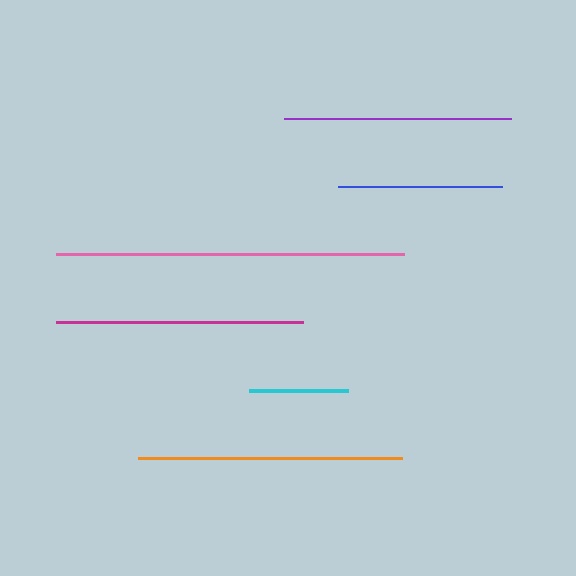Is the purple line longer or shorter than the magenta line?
The magenta line is longer than the purple line.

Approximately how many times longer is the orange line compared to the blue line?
The orange line is approximately 1.6 times the length of the blue line.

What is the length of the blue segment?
The blue segment is approximately 164 pixels long.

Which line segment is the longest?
The pink line is the longest at approximately 349 pixels.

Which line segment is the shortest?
The cyan line is the shortest at approximately 99 pixels.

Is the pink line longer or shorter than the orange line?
The pink line is longer than the orange line.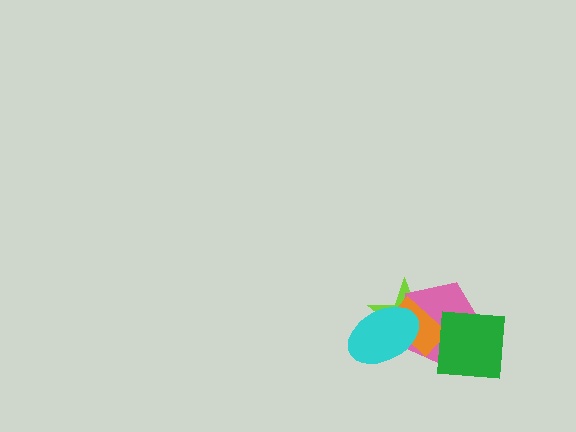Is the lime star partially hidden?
Yes, it is partially covered by another shape.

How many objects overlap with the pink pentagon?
4 objects overlap with the pink pentagon.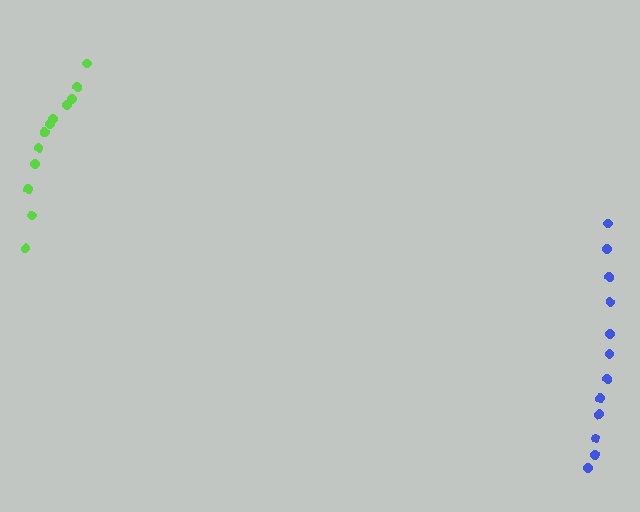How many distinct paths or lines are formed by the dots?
There are 2 distinct paths.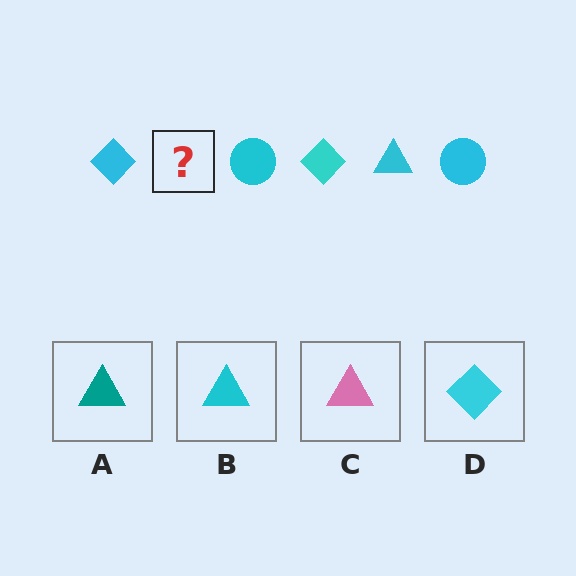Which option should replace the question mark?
Option B.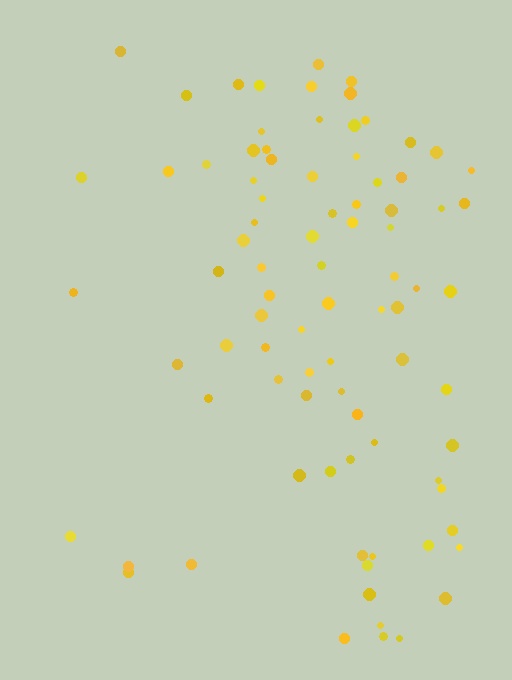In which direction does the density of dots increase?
From left to right, with the right side densest.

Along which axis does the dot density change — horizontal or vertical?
Horizontal.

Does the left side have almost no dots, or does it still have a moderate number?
Still a moderate number, just noticeably fewer than the right.